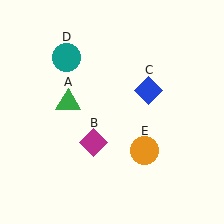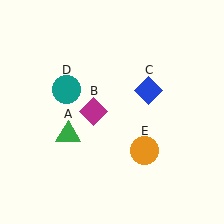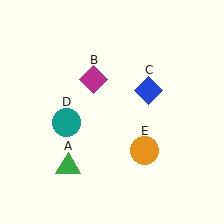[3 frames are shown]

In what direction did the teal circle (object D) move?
The teal circle (object D) moved down.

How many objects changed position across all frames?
3 objects changed position: green triangle (object A), magenta diamond (object B), teal circle (object D).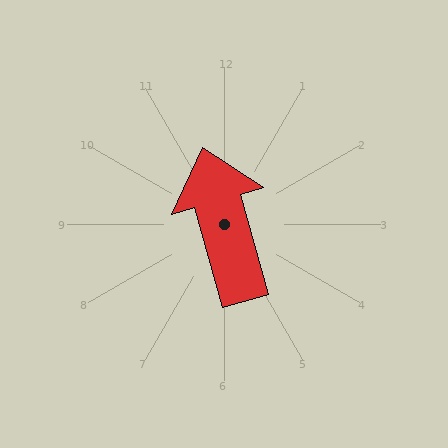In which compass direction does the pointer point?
North.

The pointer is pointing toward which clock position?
Roughly 11 o'clock.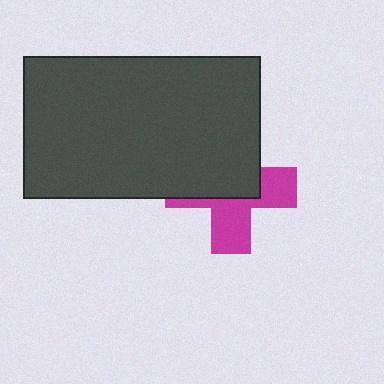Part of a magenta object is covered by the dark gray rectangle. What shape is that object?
It is a cross.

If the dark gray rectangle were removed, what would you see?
You would see the complete magenta cross.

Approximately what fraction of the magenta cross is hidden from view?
Roughly 55% of the magenta cross is hidden behind the dark gray rectangle.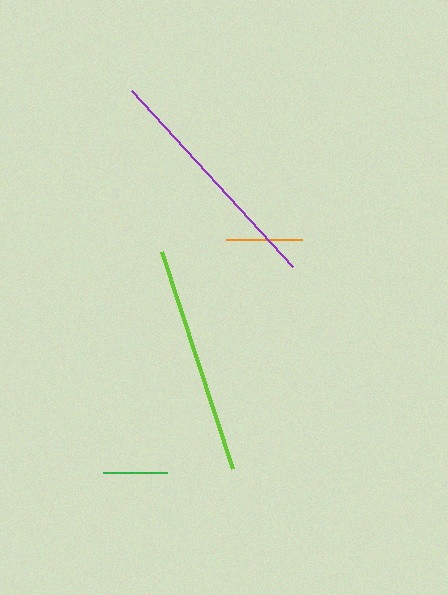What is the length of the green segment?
The green segment is approximately 63 pixels long.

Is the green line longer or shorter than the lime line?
The lime line is longer than the green line.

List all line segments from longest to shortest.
From longest to shortest: purple, lime, orange, green.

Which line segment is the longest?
The purple line is the longest at approximately 238 pixels.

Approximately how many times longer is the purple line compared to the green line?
The purple line is approximately 3.8 times the length of the green line.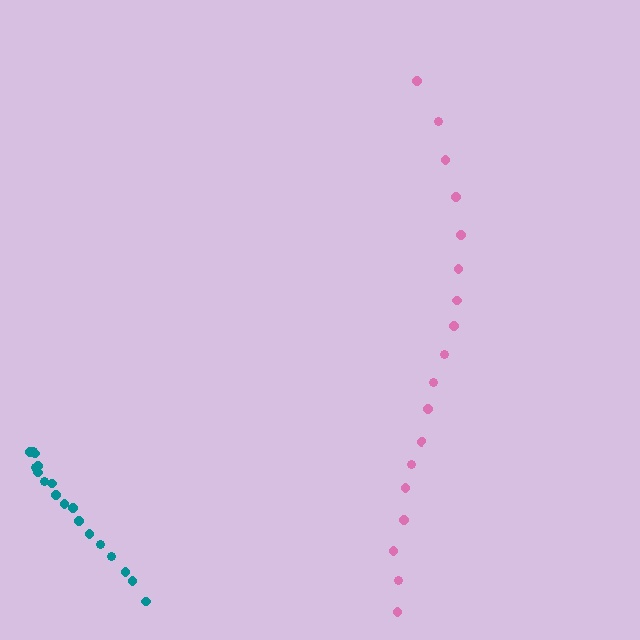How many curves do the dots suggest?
There are 2 distinct paths.